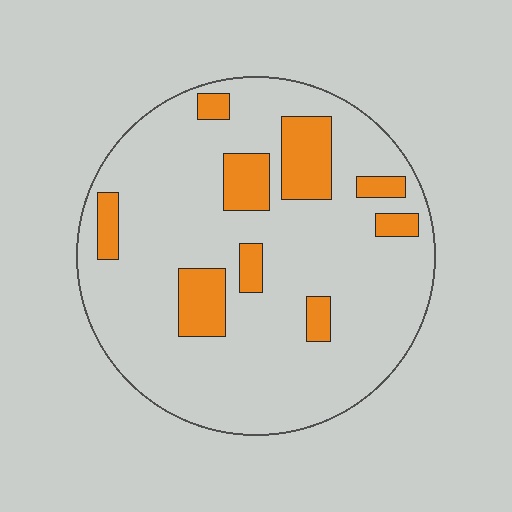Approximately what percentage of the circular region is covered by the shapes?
Approximately 15%.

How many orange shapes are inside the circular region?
9.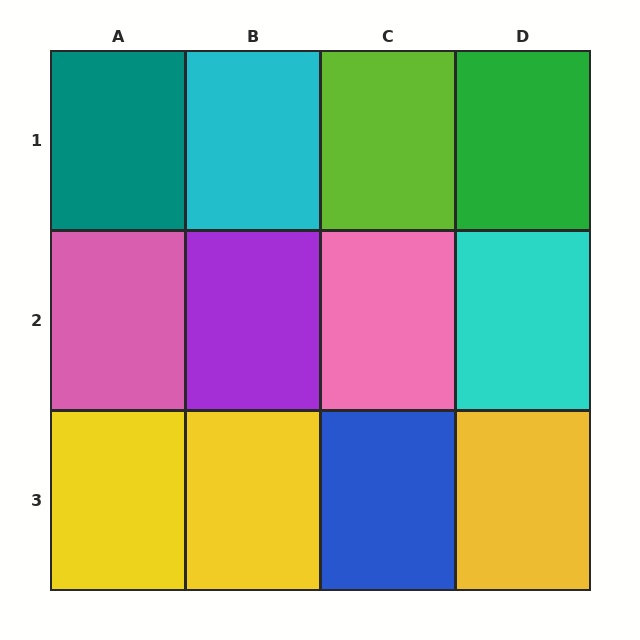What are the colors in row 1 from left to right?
Teal, cyan, lime, green.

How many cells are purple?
1 cell is purple.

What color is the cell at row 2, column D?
Cyan.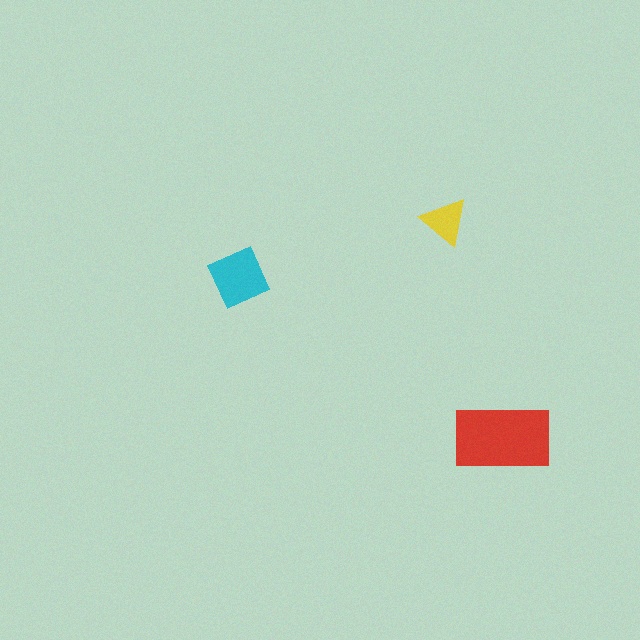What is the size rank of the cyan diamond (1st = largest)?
2nd.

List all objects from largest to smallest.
The red rectangle, the cyan diamond, the yellow triangle.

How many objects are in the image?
There are 3 objects in the image.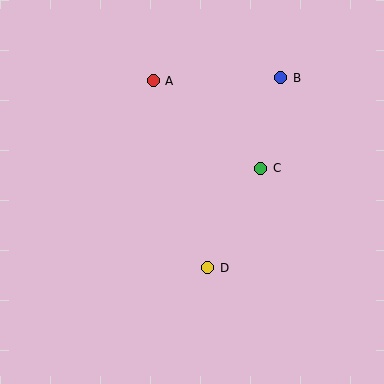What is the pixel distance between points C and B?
The distance between C and B is 93 pixels.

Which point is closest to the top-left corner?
Point A is closest to the top-left corner.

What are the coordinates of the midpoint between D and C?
The midpoint between D and C is at (234, 218).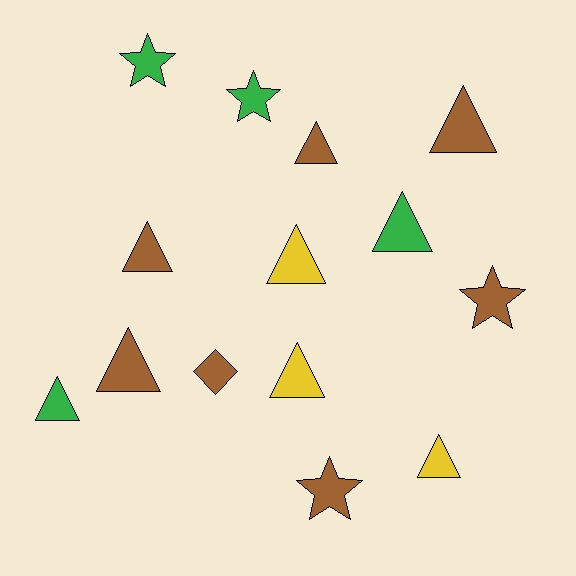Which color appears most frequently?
Brown, with 7 objects.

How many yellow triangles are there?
There are 3 yellow triangles.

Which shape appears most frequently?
Triangle, with 9 objects.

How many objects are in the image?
There are 14 objects.